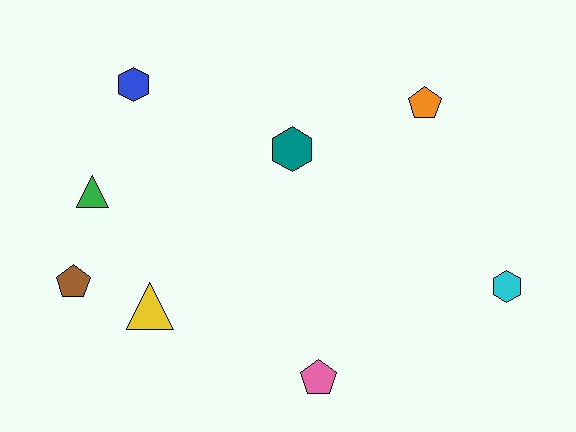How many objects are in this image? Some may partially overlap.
There are 8 objects.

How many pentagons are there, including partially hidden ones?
There are 3 pentagons.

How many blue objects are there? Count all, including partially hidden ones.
There is 1 blue object.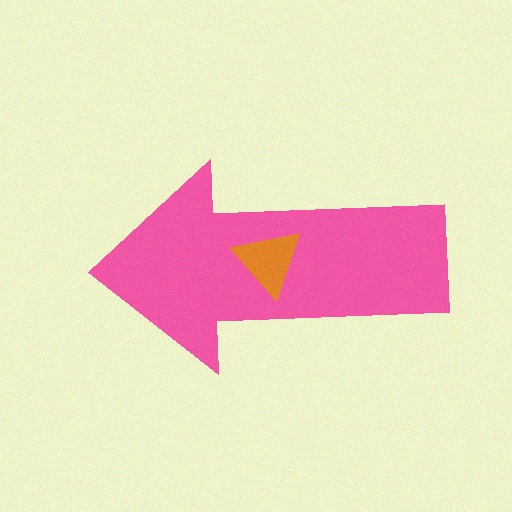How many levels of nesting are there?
2.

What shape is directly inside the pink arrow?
The orange triangle.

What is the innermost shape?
The orange triangle.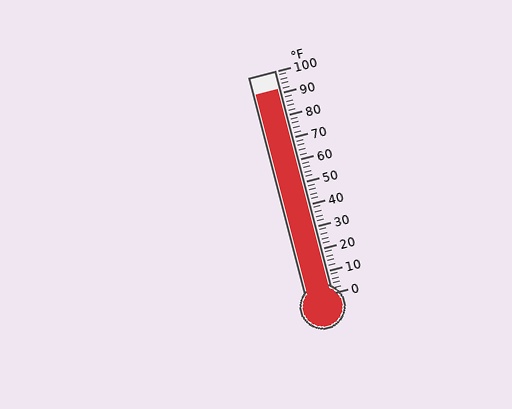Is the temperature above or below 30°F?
The temperature is above 30°F.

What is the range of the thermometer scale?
The thermometer scale ranges from 0°F to 100°F.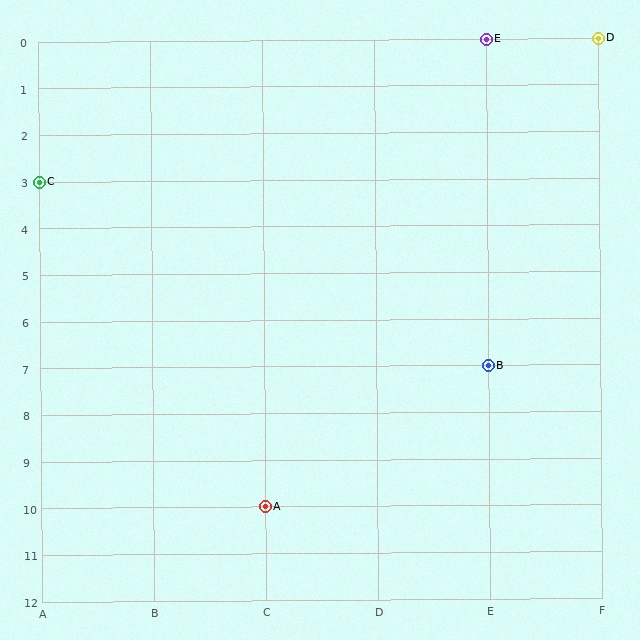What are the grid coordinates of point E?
Point E is at grid coordinates (E, 0).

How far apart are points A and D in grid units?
Points A and D are 3 columns and 10 rows apart (about 10.4 grid units diagonally).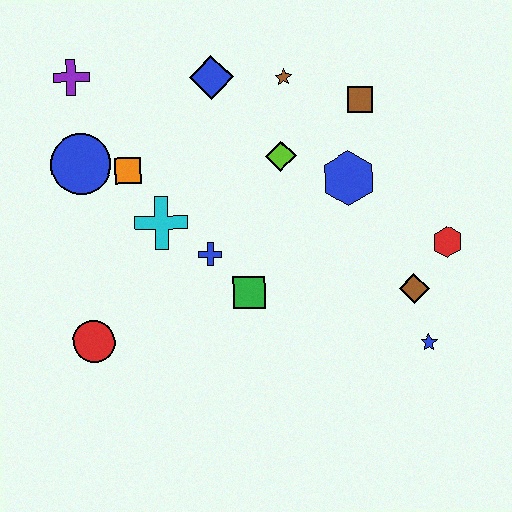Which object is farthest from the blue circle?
The blue star is farthest from the blue circle.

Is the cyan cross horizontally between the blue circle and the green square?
Yes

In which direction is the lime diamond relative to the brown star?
The lime diamond is below the brown star.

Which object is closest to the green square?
The blue cross is closest to the green square.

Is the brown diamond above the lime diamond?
No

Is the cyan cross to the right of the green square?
No